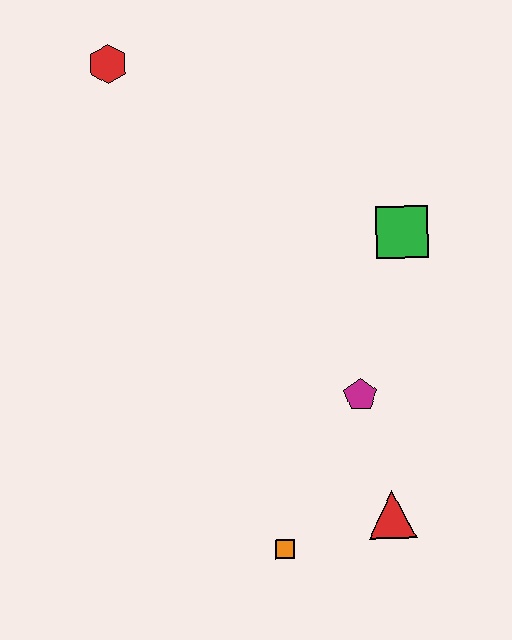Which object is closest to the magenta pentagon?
The red triangle is closest to the magenta pentagon.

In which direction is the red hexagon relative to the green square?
The red hexagon is to the left of the green square.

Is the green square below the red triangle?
No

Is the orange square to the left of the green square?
Yes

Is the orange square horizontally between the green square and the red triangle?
No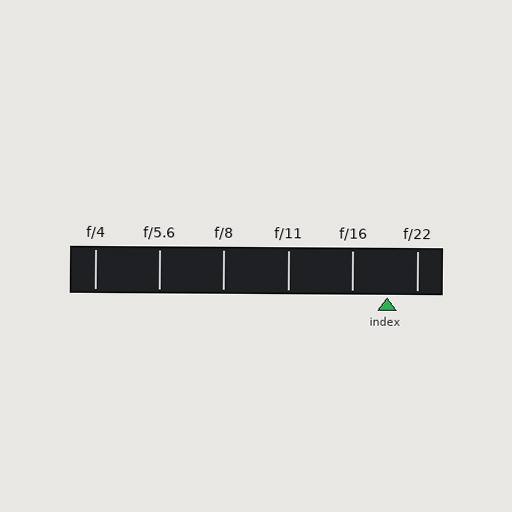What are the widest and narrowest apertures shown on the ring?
The widest aperture shown is f/4 and the narrowest is f/22.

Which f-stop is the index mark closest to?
The index mark is closest to f/22.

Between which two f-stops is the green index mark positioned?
The index mark is between f/16 and f/22.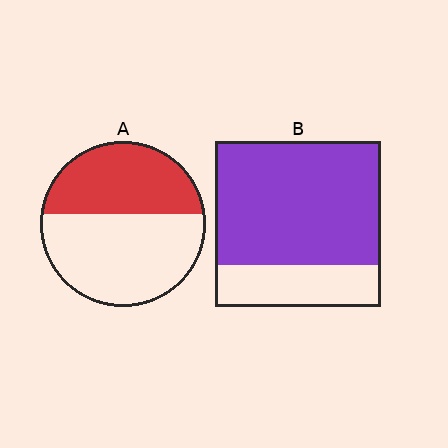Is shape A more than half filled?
No.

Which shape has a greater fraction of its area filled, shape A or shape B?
Shape B.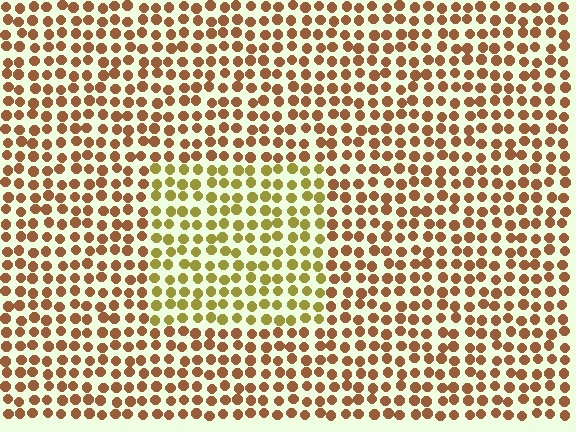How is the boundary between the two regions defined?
The boundary is defined purely by a slight shift in hue (about 38 degrees). Spacing, size, and orientation are identical on both sides.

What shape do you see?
I see a rectangle.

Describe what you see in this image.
The image is filled with small brown elements in a uniform arrangement. A rectangle-shaped region is visible where the elements are tinted to a slightly different hue, forming a subtle color boundary.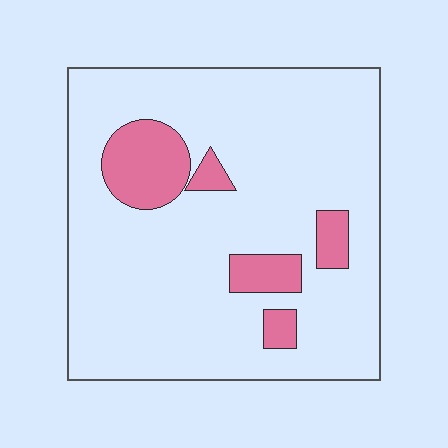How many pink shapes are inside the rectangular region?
5.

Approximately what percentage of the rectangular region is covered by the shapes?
Approximately 15%.